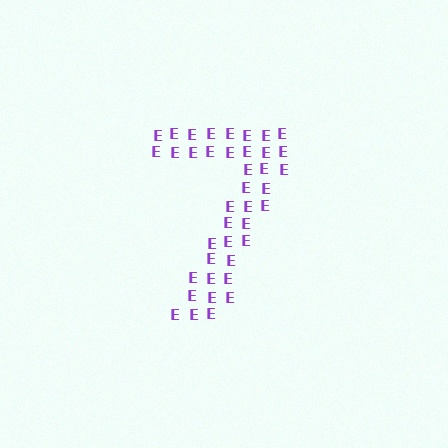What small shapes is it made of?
It is made of small letter E's.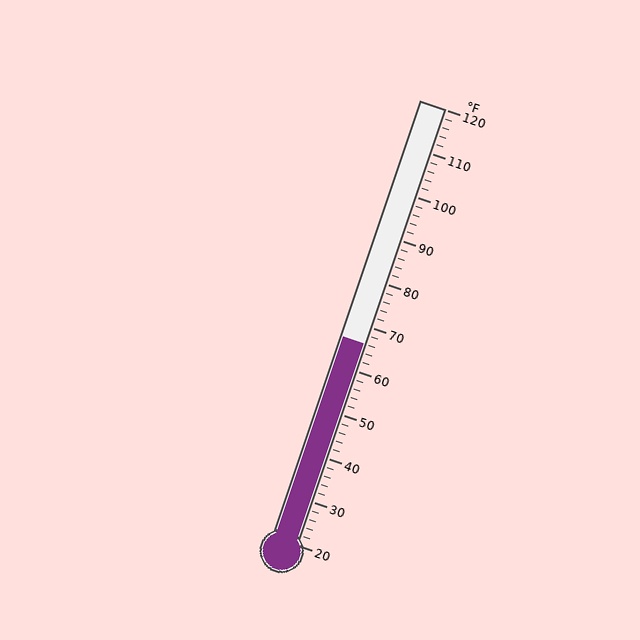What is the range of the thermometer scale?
The thermometer scale ranges from 20°F to 120°F.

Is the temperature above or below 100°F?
The temperature is below 100°F.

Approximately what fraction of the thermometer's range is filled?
The thermometer is filled to approximately 45% of its range.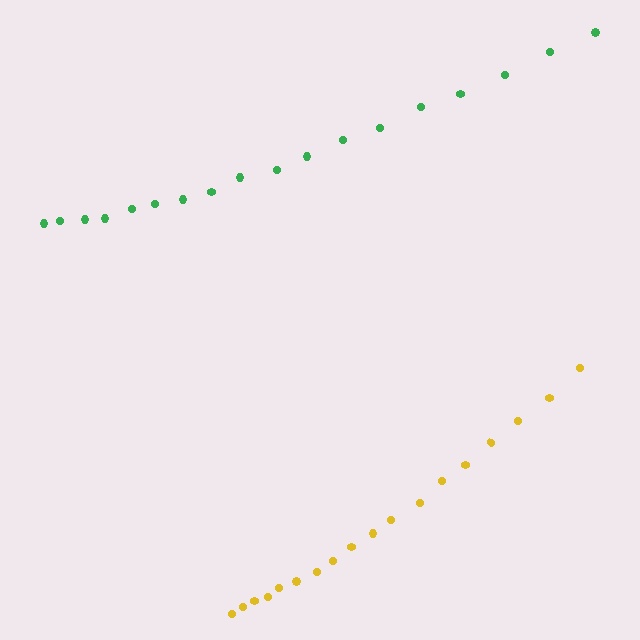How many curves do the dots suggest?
There are 2 distinct paths.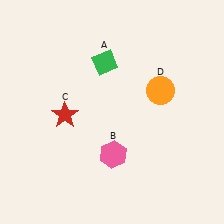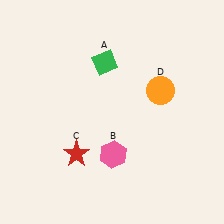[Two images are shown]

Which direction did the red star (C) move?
The red star (C) moved down.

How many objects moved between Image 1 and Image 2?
1 object moved between the two images.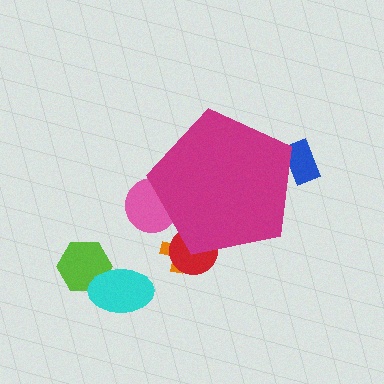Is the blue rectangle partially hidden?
Yes, the blue rectangle is partially hidden behind the magenta pentagon.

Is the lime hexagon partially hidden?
No, the lime hexagon is fully visible.